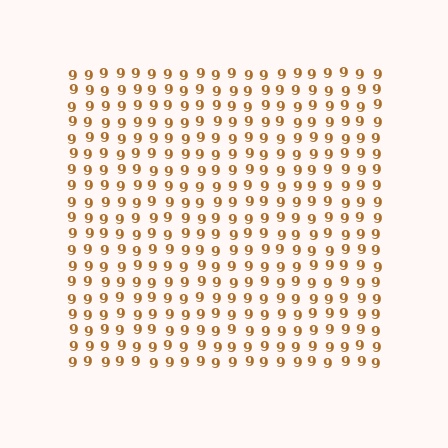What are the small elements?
The small elements are digit 9's.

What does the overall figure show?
The overall figure shows a square.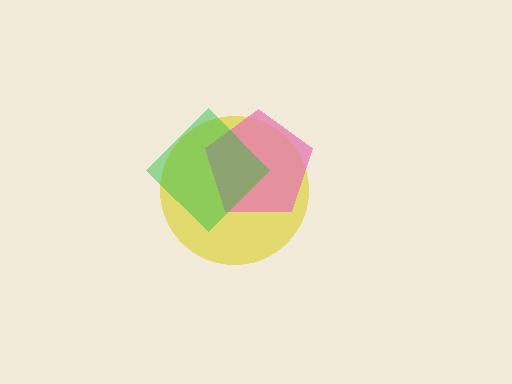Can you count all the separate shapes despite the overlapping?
Yes, there are 3 separate shapes.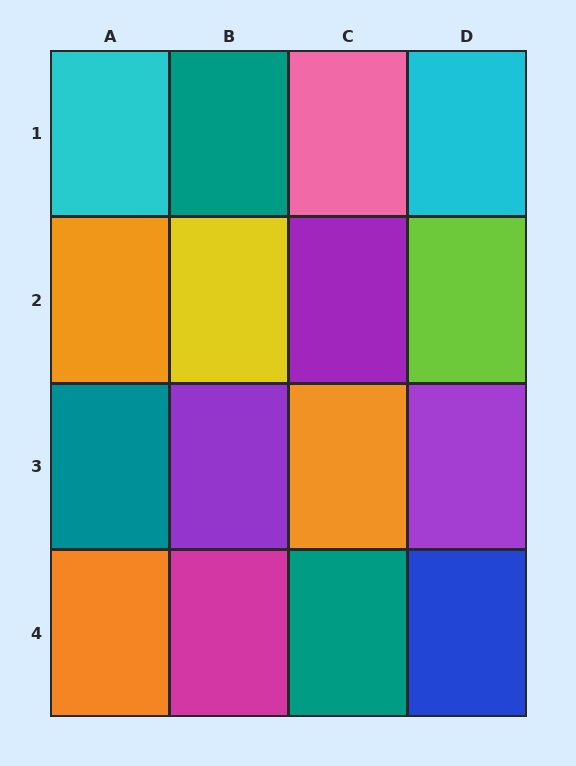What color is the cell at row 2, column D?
Lime.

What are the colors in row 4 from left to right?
Orange, magenta, teal, blue.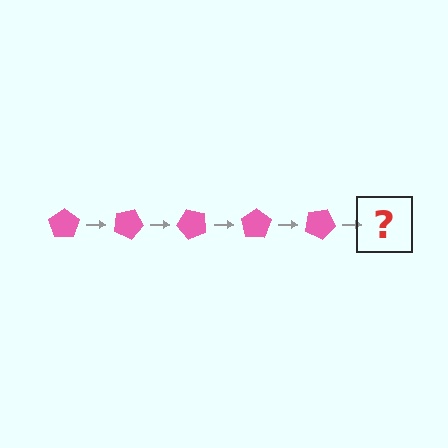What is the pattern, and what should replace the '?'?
The pattern is that the pentagon rotates 25 degrees each step. The '?' should be a pink pentagon rotated 125 degrees.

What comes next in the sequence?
The next element should be a pink pentagon rotated 125 degrees.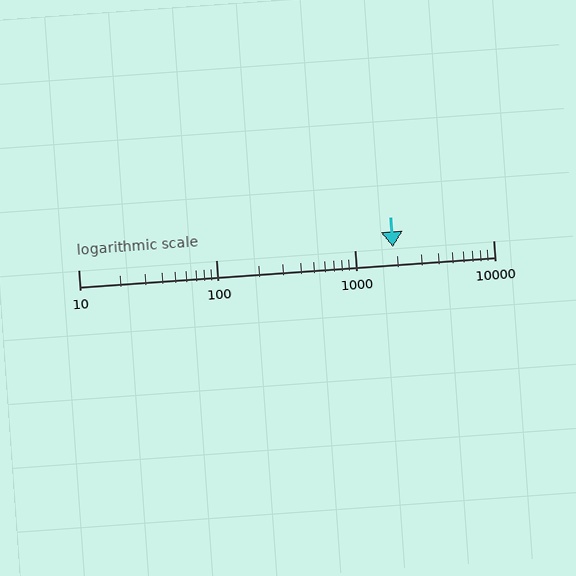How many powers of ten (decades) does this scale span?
The scale spans 3 decades, from 10 to 10000.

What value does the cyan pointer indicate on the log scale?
The pointer indicates approximately 1900.